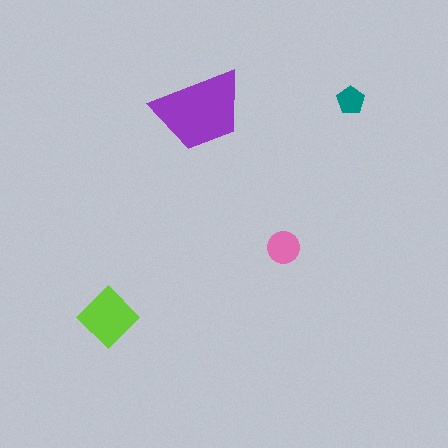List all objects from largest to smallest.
The purple trapezoid, the lime diamond, the pink circle, the teal pentagon.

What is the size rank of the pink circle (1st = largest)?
3rd.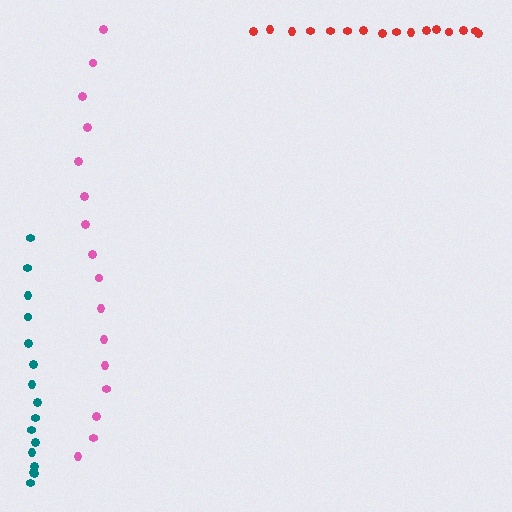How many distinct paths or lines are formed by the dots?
There are 3 distinct paths.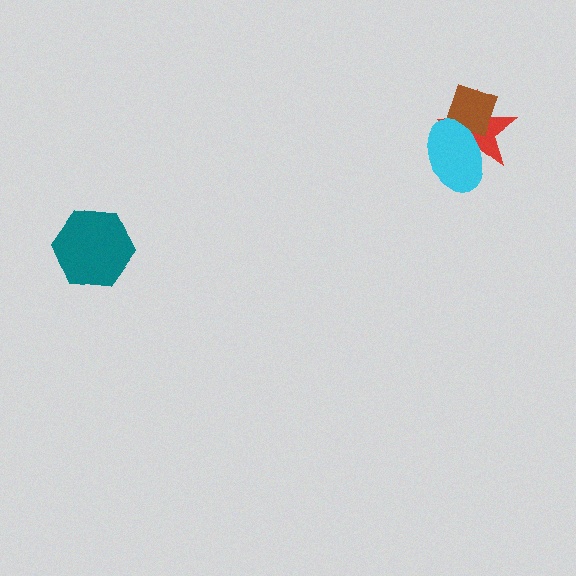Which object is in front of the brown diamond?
The cyan ellipse is in front of the brown diamond.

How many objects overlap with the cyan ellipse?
2 objects overlap with the cyan ellipse.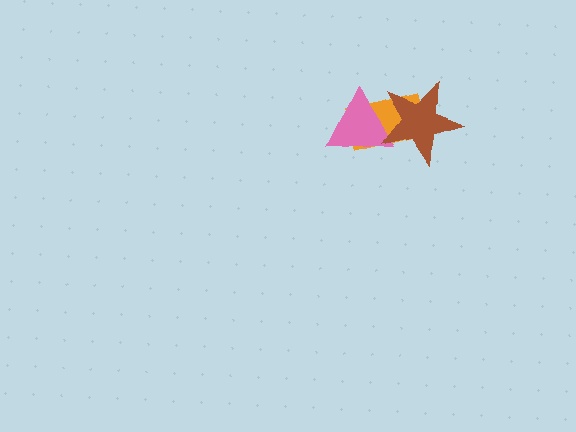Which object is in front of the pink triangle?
The brown star is in front of the pink triangle.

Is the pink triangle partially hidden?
Yes, it is partially covered by another shape.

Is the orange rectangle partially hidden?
Yes, it is partially covered by another shape.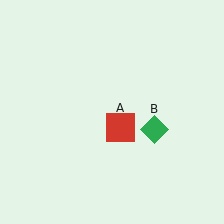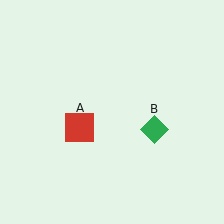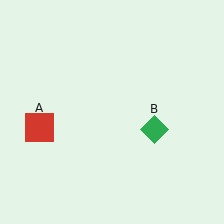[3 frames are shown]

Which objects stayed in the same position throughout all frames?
Green diamond (object B) remained stationary.